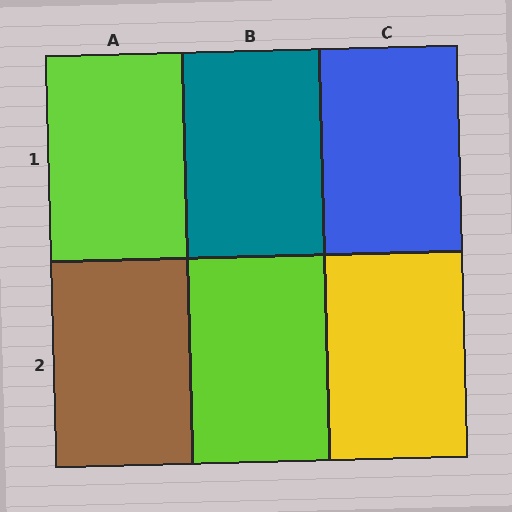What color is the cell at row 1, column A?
Lime.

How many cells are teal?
1 cell is teal.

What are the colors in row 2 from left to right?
Brown, lime, yellow.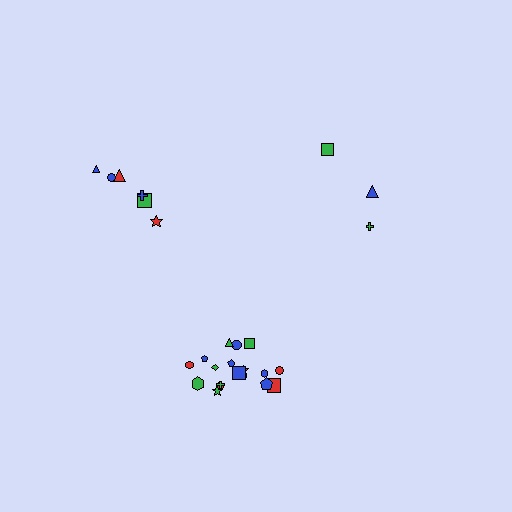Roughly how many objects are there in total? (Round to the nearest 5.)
Roughly 25 objects in total.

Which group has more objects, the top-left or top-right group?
The top-left group.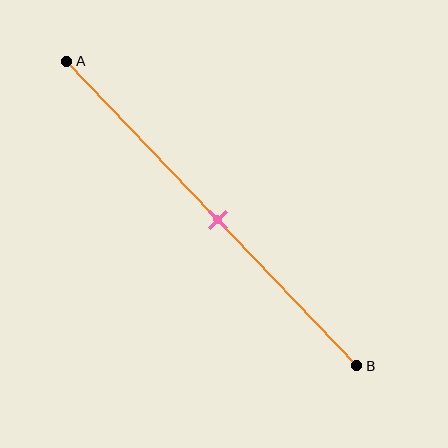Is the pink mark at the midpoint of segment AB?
Yes, the mark is approximately at the midpoint.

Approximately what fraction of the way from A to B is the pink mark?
The pink mark is approximately 50% of the way from A to B.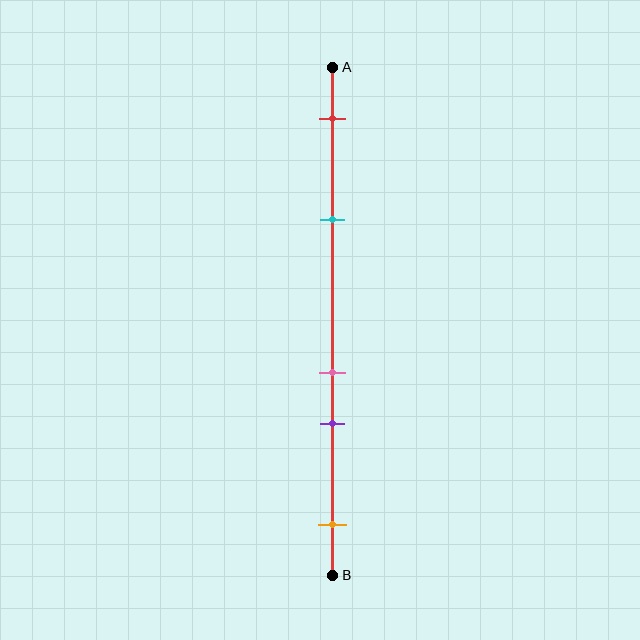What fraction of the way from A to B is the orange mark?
The orange mark is approximately 90% (0.9) of the way from A to B.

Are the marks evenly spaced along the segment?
No, the marks are not evenly spaced.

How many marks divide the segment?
There are 5 marks dividing the segment.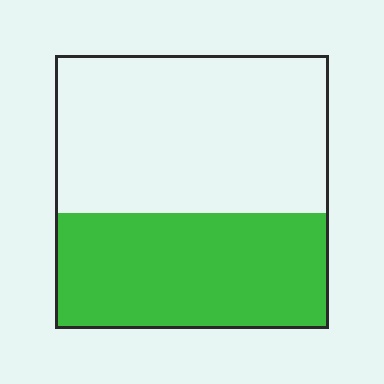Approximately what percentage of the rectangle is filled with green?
Approximately 40%.